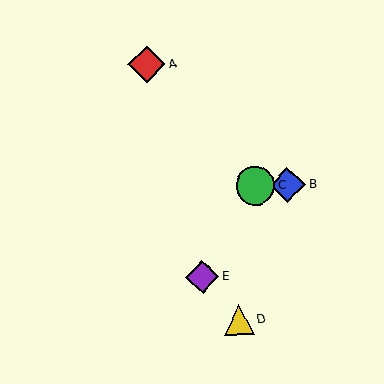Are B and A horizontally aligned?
No, B is at y≈185 and A is at y≈64.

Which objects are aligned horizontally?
Objects B, C are aligned horizontally.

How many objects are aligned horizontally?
2 objects (B, C) are aligned horizontally.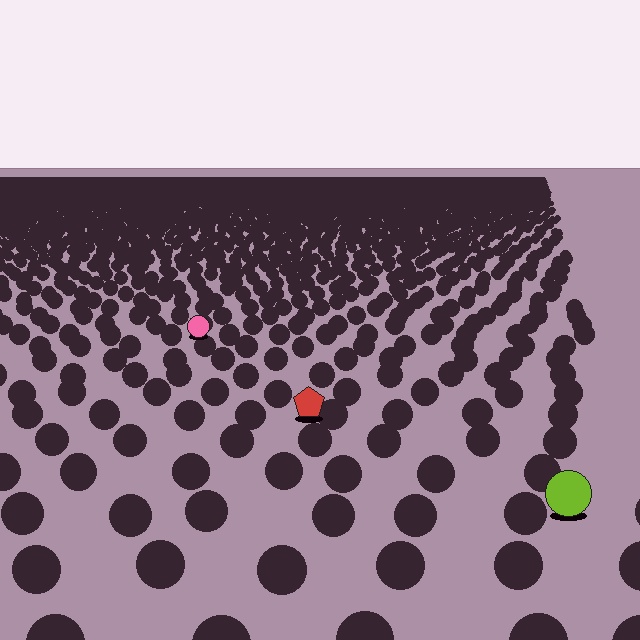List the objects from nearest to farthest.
From nearest to farthest: the lime circle, the red pentagon, the pink circle.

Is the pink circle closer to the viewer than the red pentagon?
No. The red pentagon is closer — you can tell from the texture gradient: the ground texture is coarser near it.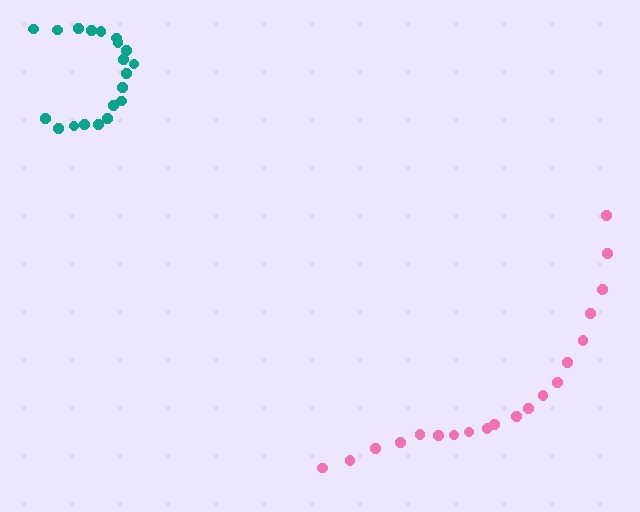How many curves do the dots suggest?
There are 2 distinct paths.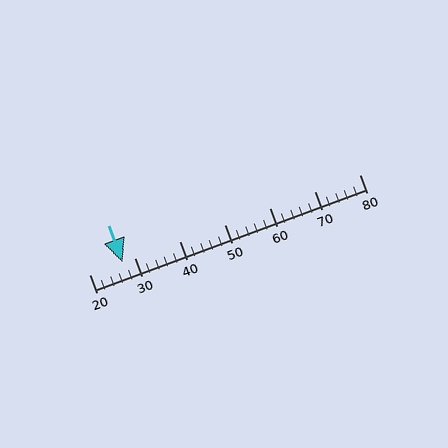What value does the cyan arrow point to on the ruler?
The cyan arrow points to approximately 27.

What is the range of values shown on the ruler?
The ruler shows values from 20 to 80.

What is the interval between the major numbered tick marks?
The major tick marks are spaced 10 units apart.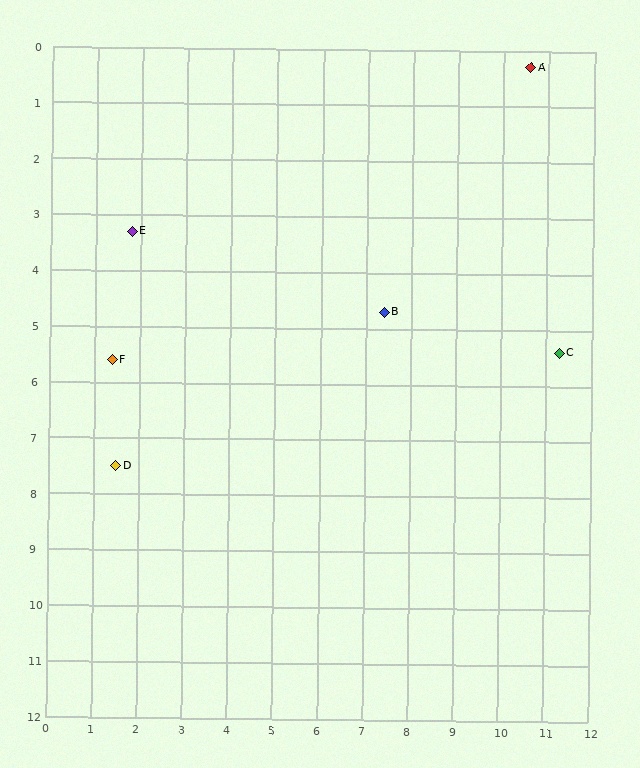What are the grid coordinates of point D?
Point D is at approximately (1.5, 7.5).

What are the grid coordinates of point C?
Point C is at approximately (11.3, 5.4).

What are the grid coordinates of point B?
Point B is at approximately (7.4, 4.7).